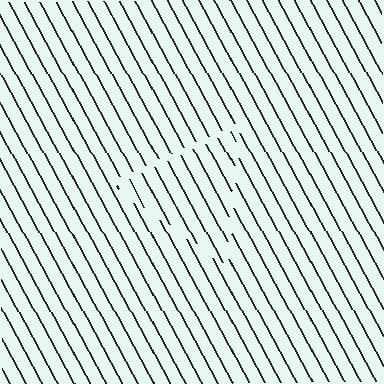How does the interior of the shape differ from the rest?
The interior of the shape contains the same grating, shifted by half a period — the contour is defined by the phase discontinuity where line-ends from the inner and outer gratings abut.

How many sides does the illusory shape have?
3 sides — the line-ends trace a triangle.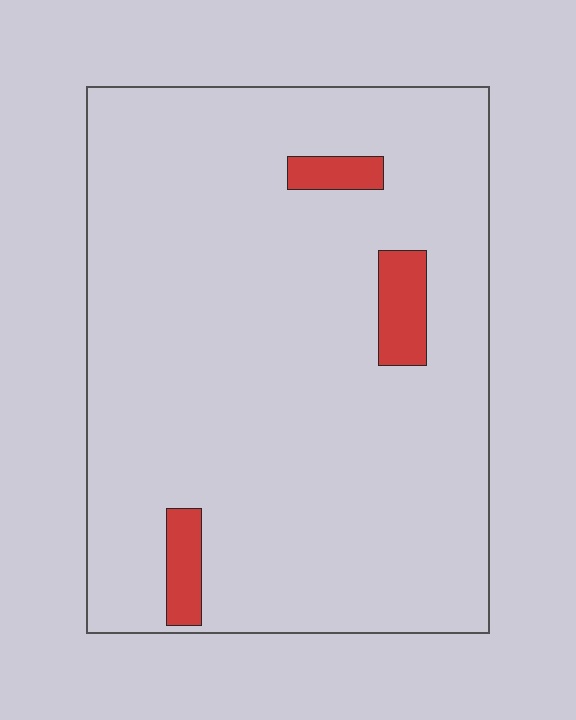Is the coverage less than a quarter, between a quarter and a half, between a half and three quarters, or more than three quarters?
Less than a quarter.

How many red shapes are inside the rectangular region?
3.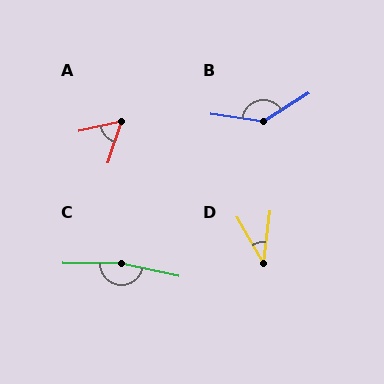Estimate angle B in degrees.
Approximately 140 degrees.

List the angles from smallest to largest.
D (36°), A (59°), B (140°), C (169°).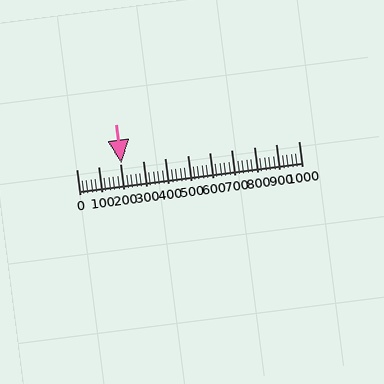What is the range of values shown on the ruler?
The ruler shows values from 0 to 1000.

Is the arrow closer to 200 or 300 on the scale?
The arrow is closer to 200.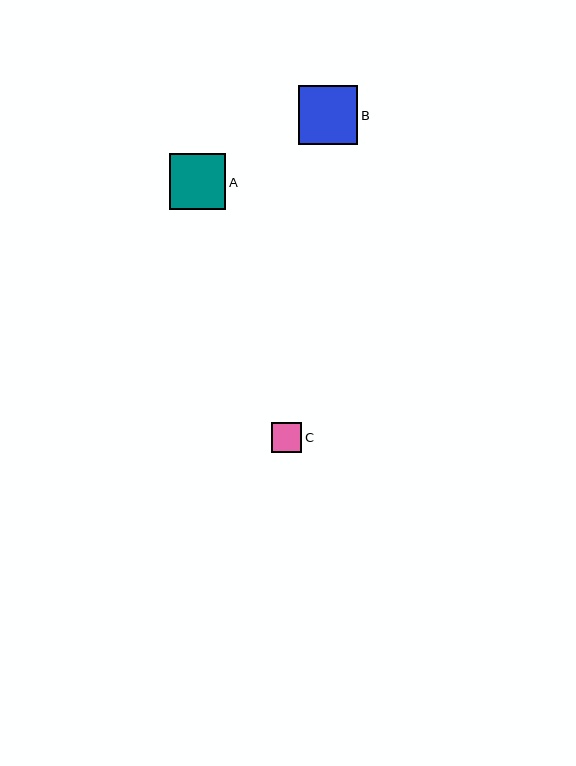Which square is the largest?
Square B is the largest with a size of approximately 59 pixels.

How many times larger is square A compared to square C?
Square A is approximately 1.9 times the size of square C.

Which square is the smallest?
Square C is the smallest with a size of approximately 30 pixels.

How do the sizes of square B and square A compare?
Square B and square A are approximately the same size.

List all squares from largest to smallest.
From largest to smallest: B, A, C.